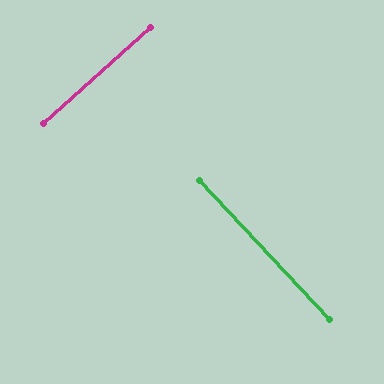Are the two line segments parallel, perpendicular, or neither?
Perpendicular — they meet at approximately 89°.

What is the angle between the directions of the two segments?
Approximately 89 degrees.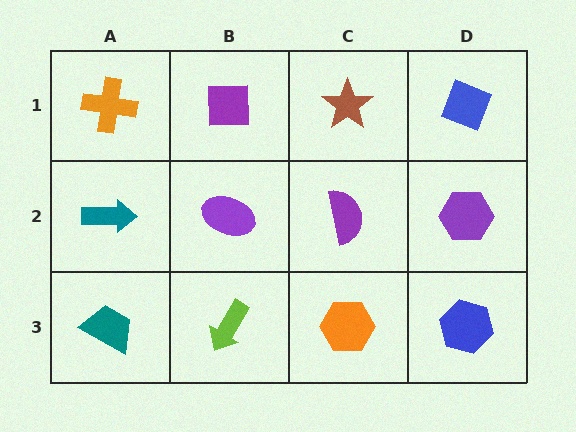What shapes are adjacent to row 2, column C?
A brown star (row 1, column C), an orange hexagon (row 3, column C), a purple ellipse (row 2, column B), a purple hexagon (row 2, column D).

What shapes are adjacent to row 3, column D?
A purple hexagon (row 2, column D), an orange hexagon (row 3, column C).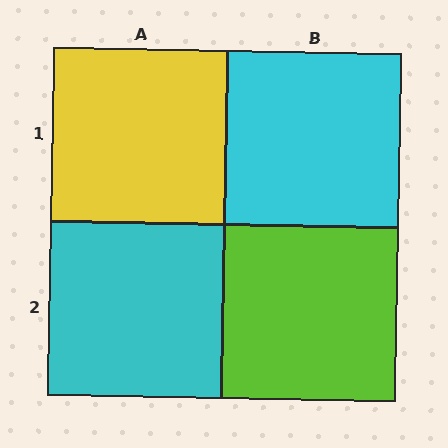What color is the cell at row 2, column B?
Lime.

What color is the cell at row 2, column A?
Cyan.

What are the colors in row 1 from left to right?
Yellow, cyan.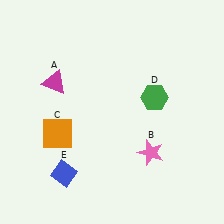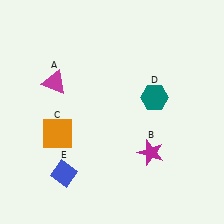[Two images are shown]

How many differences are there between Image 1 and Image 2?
There are 2 differences between the two images.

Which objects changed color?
B changed from pink to magenta. D changed from green to teal.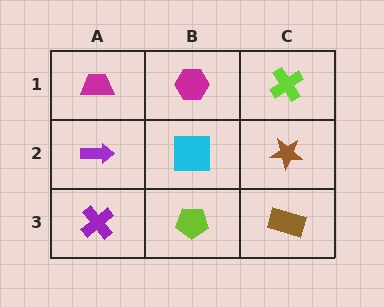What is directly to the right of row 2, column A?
A cyan square.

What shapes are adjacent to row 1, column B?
A cyan square (row 2, column B), a magenta trapezoid (row 1, column A), a lime cross (row 1, column C).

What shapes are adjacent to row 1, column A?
A purple arrow (row 2, column A), a magenta hexagon (row 1, column B).